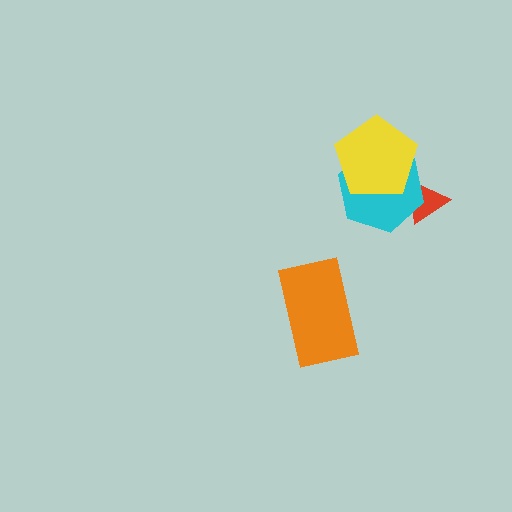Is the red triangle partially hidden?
Yes, it is partially covered by another shape.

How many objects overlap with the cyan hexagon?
2 objects overlap with the cyan hexagon.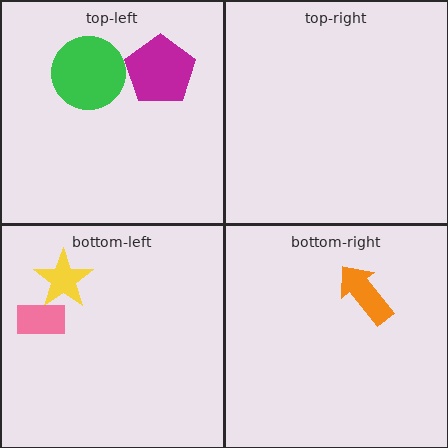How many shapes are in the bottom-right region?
1.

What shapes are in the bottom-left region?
The yellow star, the pink rectangle.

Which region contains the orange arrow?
The bottom-right region.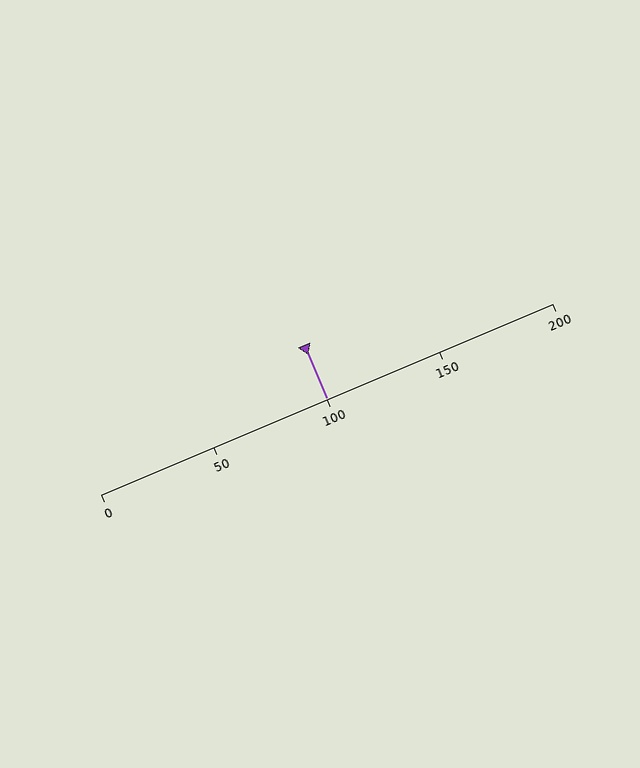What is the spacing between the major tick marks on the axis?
The major ticks are spaced 50 apart.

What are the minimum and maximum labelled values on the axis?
The axis runs from 0 to 200.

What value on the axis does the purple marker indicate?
The marker indicates approximately 100.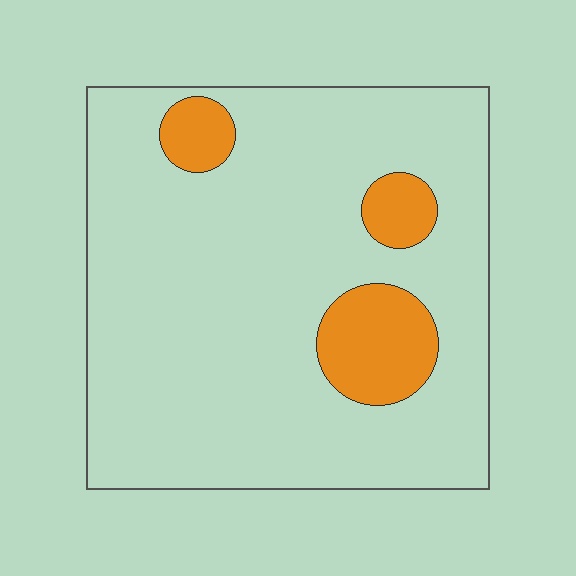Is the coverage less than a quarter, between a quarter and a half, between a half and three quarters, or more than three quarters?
Less than a quarter.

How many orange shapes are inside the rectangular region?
3.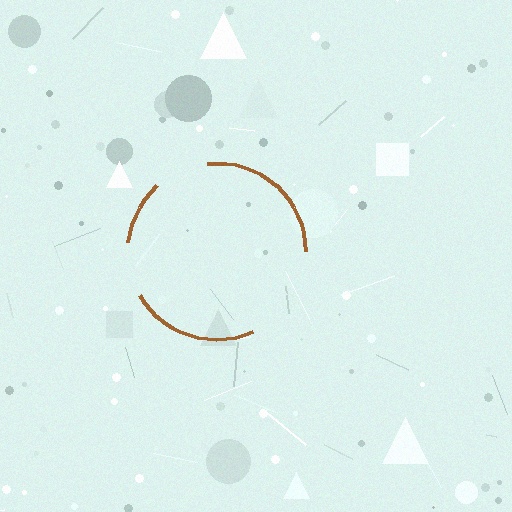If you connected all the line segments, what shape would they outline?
They would outline a circle.